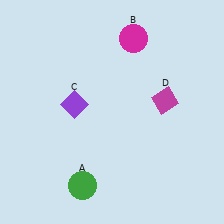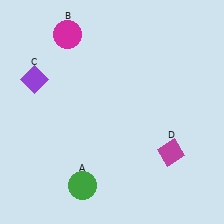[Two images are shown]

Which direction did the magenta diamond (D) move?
The magenta diamond (D) moved down.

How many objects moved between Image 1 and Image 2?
3 objects moved between the two images.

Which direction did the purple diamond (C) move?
The purple diamond (C) moved left.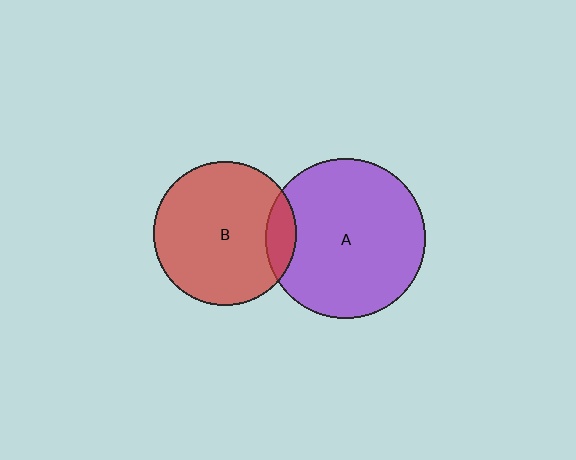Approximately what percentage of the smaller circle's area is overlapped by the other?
Approximately 10%.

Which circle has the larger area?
Circle A (purple).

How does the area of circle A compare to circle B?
Approximately 1.2 times.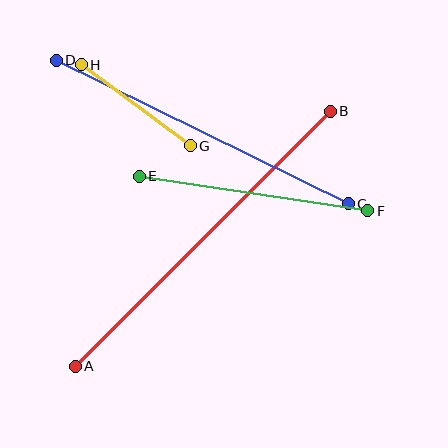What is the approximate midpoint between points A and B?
The midpoint is at approximately (203, 239) pixels.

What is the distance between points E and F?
The distance is approximately 231 pixels.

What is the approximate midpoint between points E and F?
The midpoint is at approximately (254, 193) pixels.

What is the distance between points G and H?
The distance is approximately 136 pixels.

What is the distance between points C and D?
The distance is approximately 325 pixels.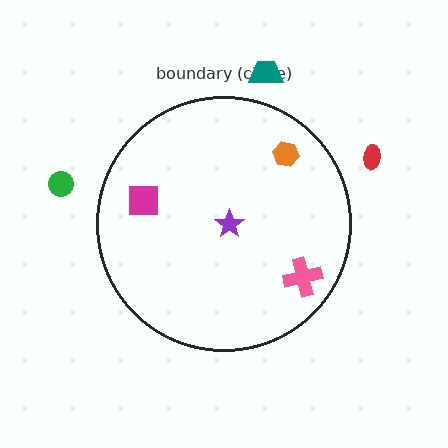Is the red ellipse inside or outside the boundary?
Outside.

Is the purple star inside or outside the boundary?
Inside.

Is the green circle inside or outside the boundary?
Outside.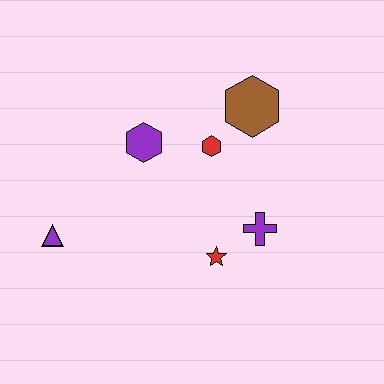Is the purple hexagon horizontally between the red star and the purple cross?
No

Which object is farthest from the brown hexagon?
The purple triangle is farthest from the brown hexagon.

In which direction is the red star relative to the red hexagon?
The red star is below the red hexagon.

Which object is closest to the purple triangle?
The purple hexagon is closest to the purple triangle.